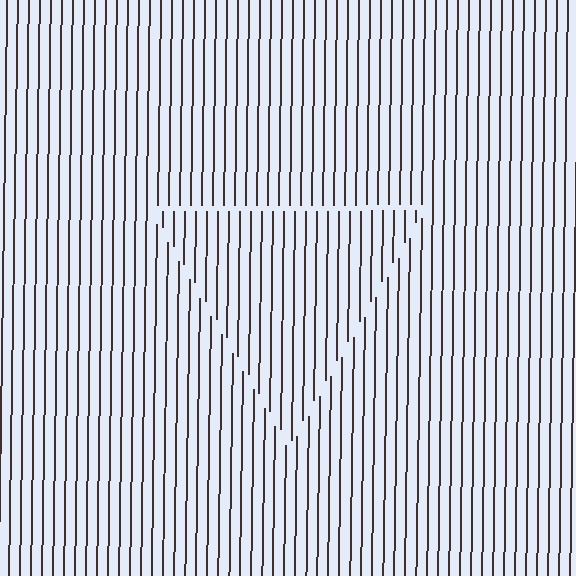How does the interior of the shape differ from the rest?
The interior of the shape contains the same grating, shifted by half a period — the contour is defined by the phase discontinuity where line-ends from the inner and outer gratings abut.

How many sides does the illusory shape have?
3 sides — the line-ends trace a triangle.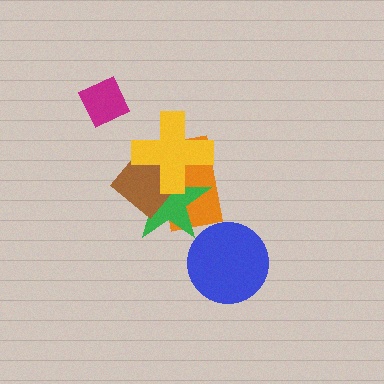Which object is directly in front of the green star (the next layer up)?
The brown diamond is directly in front of the green star.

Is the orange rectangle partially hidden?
Yes, it is partially covered by another shape.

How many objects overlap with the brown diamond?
3 objects overlap with the brown diamond.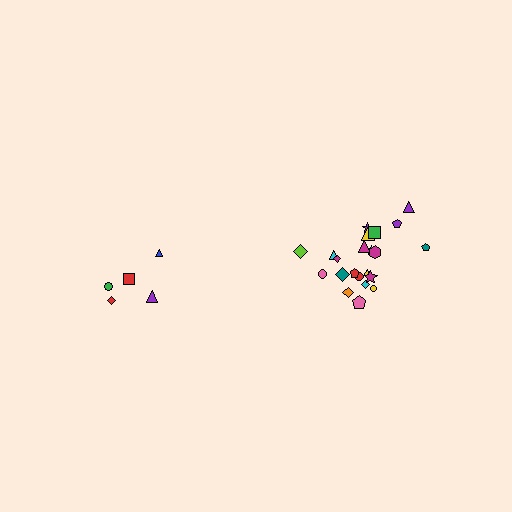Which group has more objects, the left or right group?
The right group.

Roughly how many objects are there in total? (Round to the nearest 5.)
Roughly 25 objects in total.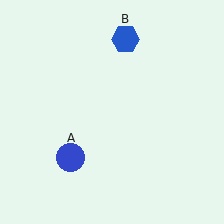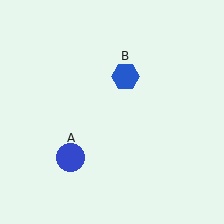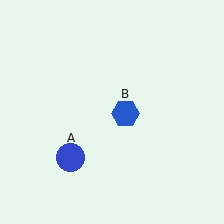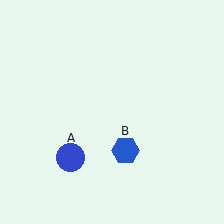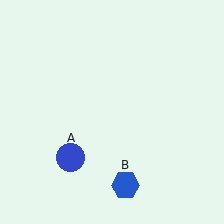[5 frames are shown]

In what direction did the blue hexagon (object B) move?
The blue hexagon (object B) moved down.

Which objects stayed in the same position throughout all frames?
Blue circle (object A) remained stationary.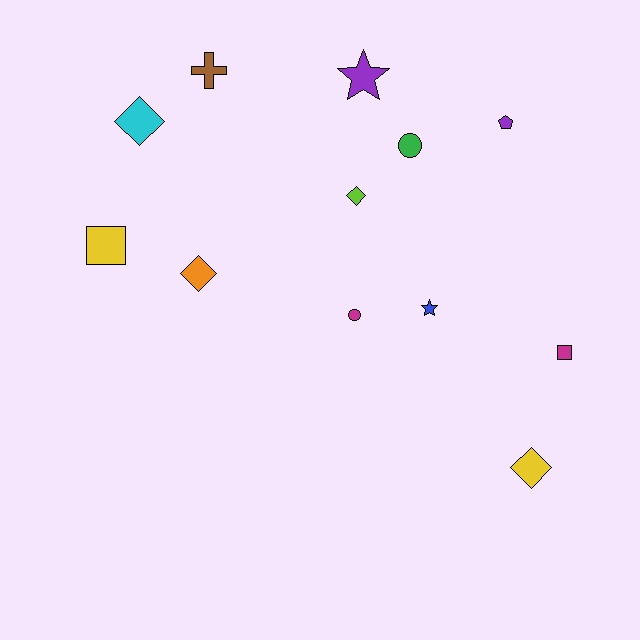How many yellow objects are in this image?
There are 2 yellow objects.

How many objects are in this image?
There are 12 objects.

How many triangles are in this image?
There are no triangles.